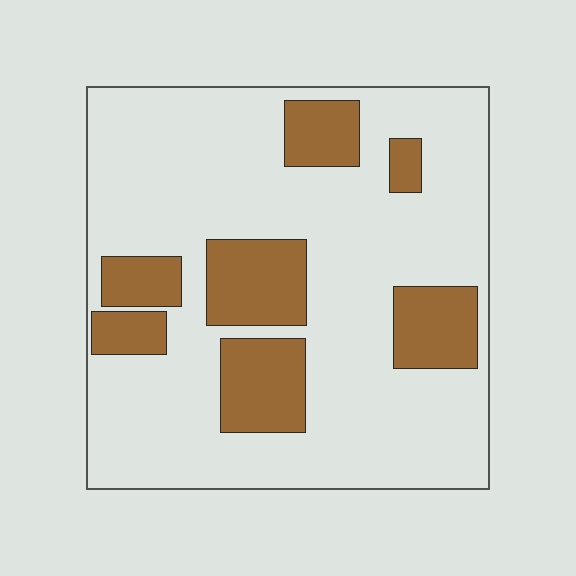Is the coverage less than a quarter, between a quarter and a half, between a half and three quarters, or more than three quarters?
Less than a quarter.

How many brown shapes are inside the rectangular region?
7.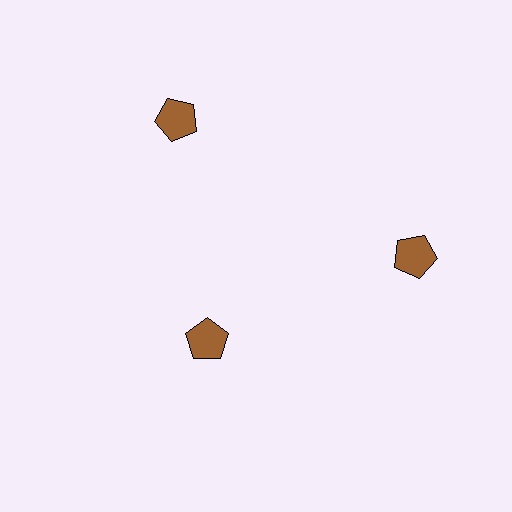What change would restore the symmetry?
The symmetry would be restored by moving it outward, back onto the ring so that all 3 pentagons sit at equal angles and equal distance from the center.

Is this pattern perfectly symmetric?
No. The 3 brown pentagons are arranged in a ring, but one element near the 7 o'clock position is pulled inward toward the center, breaking the 3-fold rotational symmetry.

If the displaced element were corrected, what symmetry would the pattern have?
It would have 3-fold rotational symmetry — the pattern would map onto itself every 120 degrees.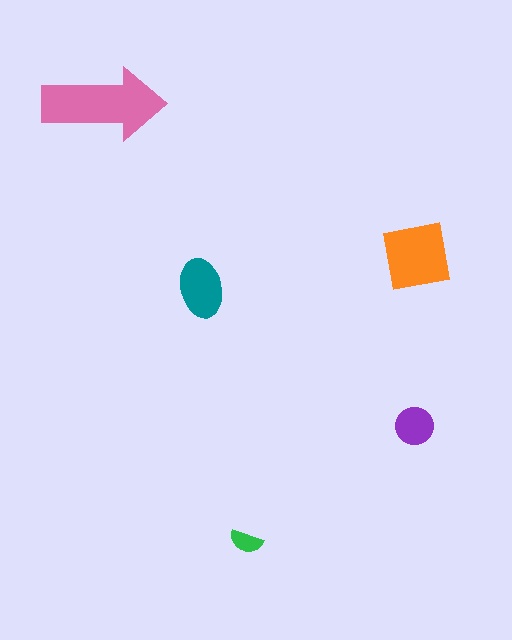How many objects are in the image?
There are 5 objects in the image.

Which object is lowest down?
The green semicircle is bottommost.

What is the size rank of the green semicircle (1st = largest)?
5th.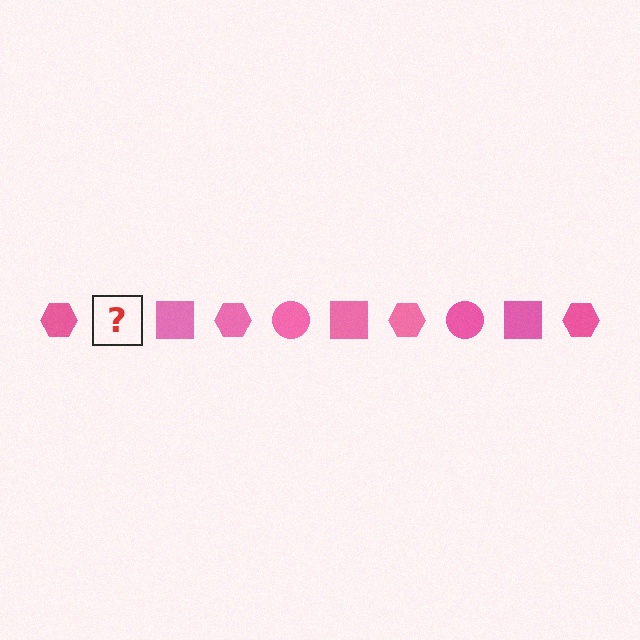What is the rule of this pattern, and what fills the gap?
The rule is that the pattern cycles through hexagon, circle, square shapes in pink. The gap should be filled with a pink circle.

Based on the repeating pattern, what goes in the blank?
The blank should be a pink circle.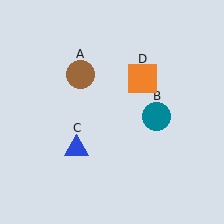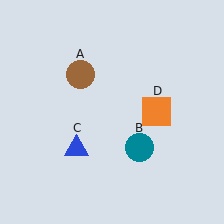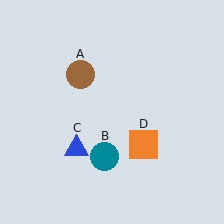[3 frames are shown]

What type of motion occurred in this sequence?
The teal circle (object B), orange square (object D) rotated clockwise around the center of the scene.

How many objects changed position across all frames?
2 objects changed position: teal circle (object B), orange square (object D).